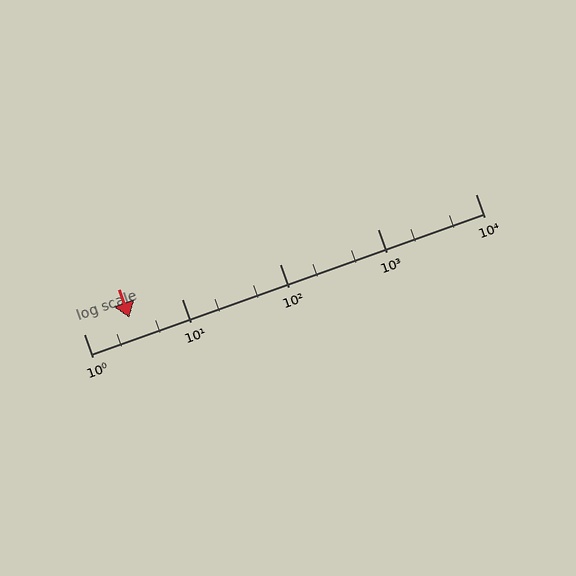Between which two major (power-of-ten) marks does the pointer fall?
The pointer is between 1 and 10.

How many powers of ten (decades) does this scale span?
The scale spans 4 decades, from 1 to 10000.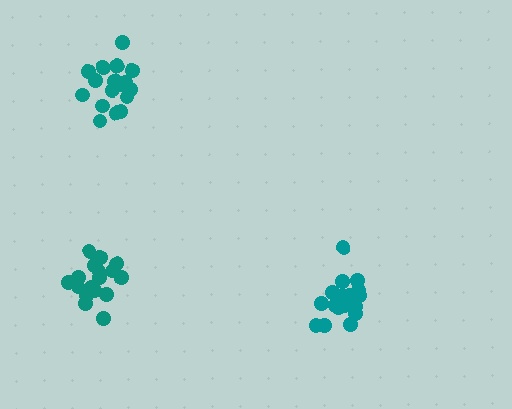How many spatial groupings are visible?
There are 3 spatial groupings.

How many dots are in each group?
Group 1: 19 dots, Group 2: 19 dots, Group 3: 17 dots (55 total).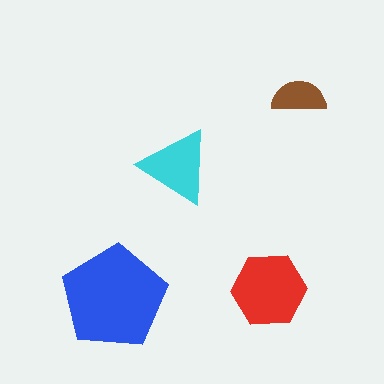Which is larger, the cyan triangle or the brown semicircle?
The cyan triangle.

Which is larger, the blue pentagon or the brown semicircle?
The blue pentagon.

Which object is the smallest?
The brown semicircle.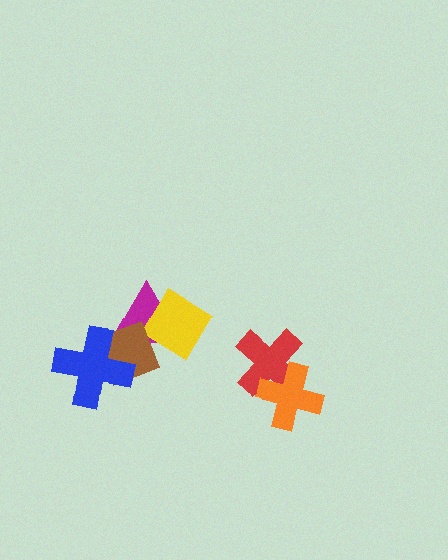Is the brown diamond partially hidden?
Yes, it is partially covered by another shape.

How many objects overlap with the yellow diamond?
2 objects overlap with the yellow diamond.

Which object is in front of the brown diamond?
The blue cross is in front of the brown diamond.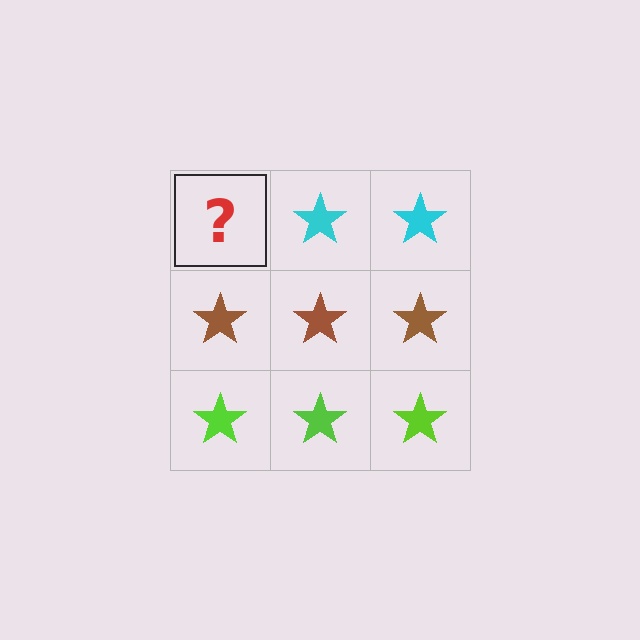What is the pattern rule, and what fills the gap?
The rule is that each row has a consistent color. The gap should be filled with a cyan star.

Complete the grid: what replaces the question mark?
The question mark should be replaced with a cyan star.